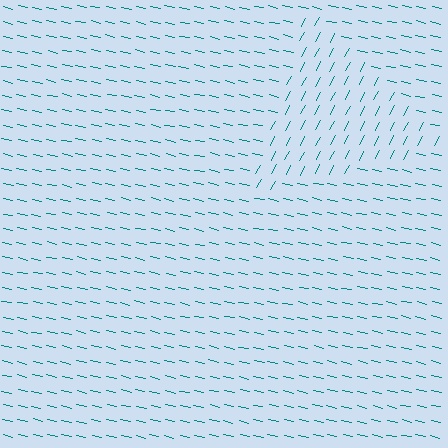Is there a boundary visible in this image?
Yes, there is a texture boundary formed by a change in line orientation.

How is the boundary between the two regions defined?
The boundary is defined purely by a change in line orientation (approximately 74 degrees difference). All lines are the same color and thickness.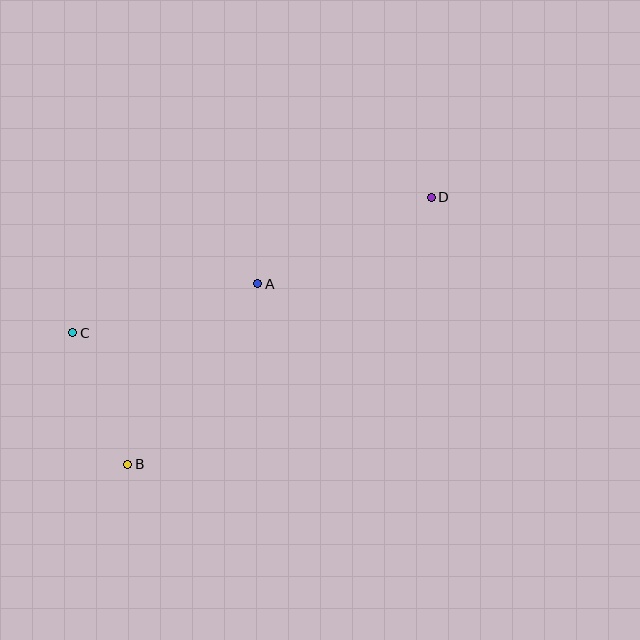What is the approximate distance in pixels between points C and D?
The distance between C and D is approximately 384 pixels.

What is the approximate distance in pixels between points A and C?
The distance between A and C is approximately 191 pixels.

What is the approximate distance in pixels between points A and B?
The distance between A and B is approximately 222 pixels.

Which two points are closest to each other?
Points B and C are closest to each other.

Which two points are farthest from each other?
Points B and D are farthest from each other.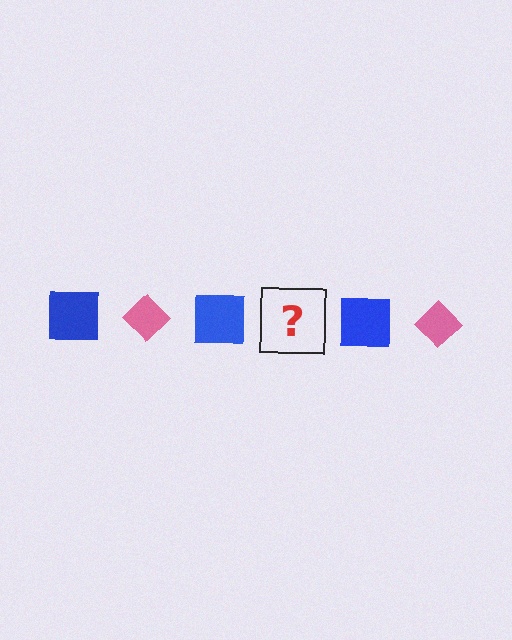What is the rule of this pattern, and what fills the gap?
The rule is that the pattern alternates between blue square and pink diamond. The gap should be filled with a pink diamond.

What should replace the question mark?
The question mark should be replaced with a pink diamond.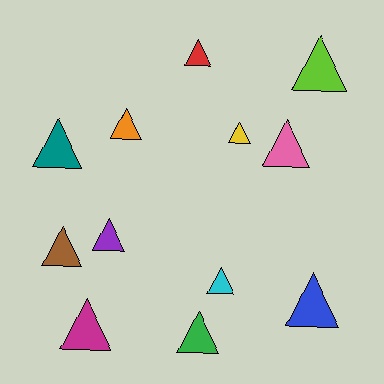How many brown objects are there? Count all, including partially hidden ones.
There is 1 brown object.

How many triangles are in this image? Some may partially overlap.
There are 12 triangles.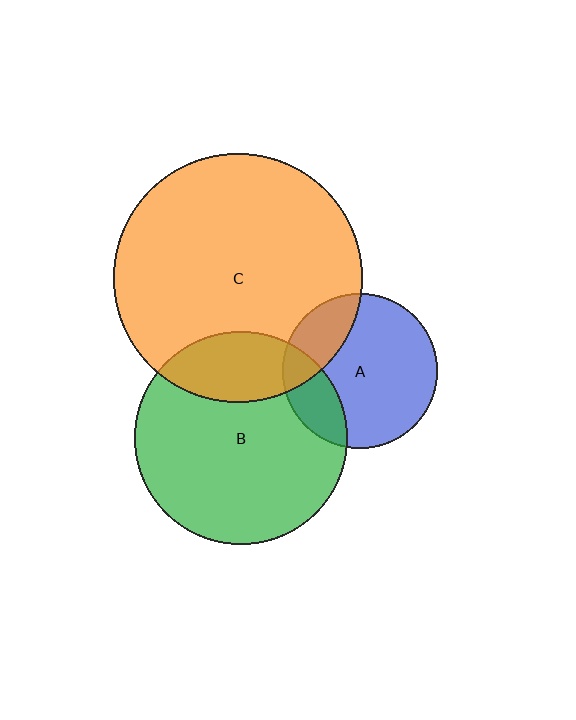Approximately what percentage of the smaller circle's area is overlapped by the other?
Approximately 20%.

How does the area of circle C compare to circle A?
Approximately 2.6 times.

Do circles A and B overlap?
Yes.